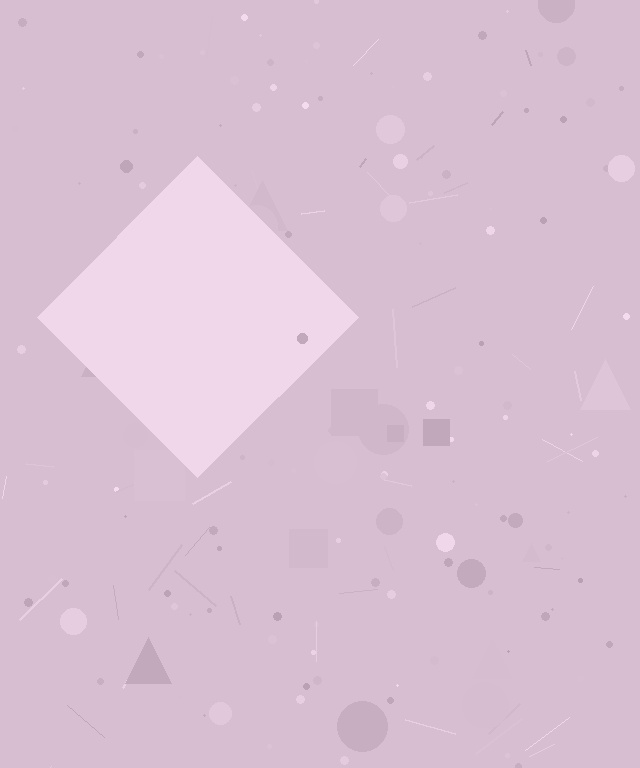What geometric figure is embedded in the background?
A diamond is embedded in the background.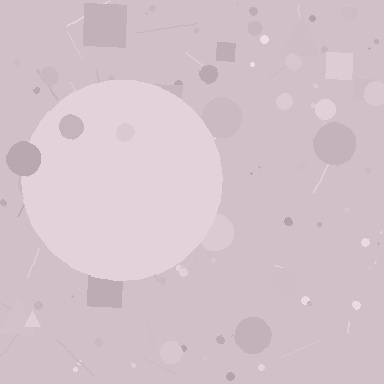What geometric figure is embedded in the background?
A circle is embedded in the background.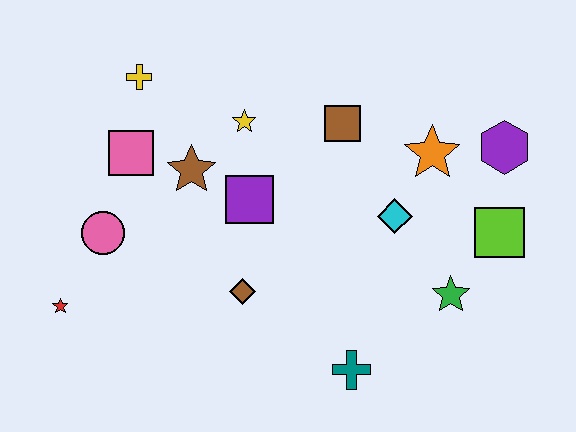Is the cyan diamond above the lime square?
Yes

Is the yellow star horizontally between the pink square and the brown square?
Yes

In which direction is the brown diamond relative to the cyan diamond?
The brown diamond is to the left of the cyan diamond.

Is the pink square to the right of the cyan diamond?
No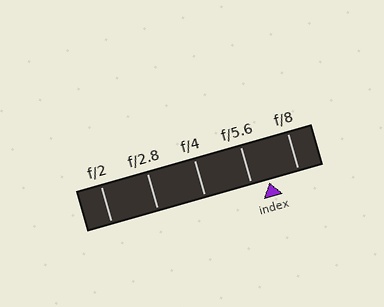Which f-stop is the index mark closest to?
The index mark is closest to f/5.6.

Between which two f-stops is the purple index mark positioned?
The index mark is between f/5.6 and f/8.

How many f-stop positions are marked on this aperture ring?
There are 5 f-stop positions marked.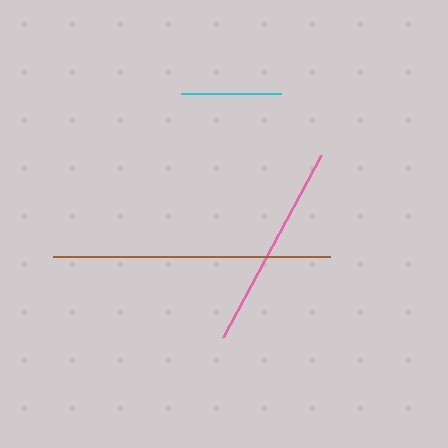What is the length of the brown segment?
The brown segment is approximately 276 pixels long.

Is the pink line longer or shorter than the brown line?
The brown line is longer than the pink line.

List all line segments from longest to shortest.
From longest to shortest: brown, pink, cyan.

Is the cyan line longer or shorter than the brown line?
The brown line is longer than the cyan line.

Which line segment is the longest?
The brown line is the longest at approximately 276 pixels.